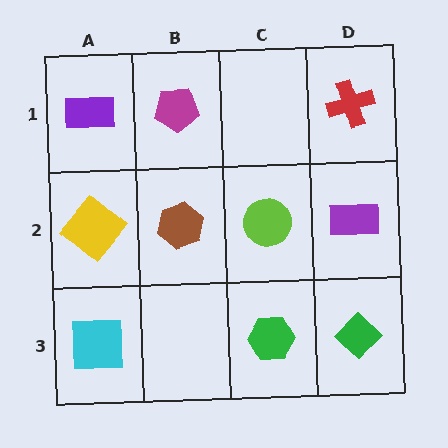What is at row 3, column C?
A green hexagon.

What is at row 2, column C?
A lime circle.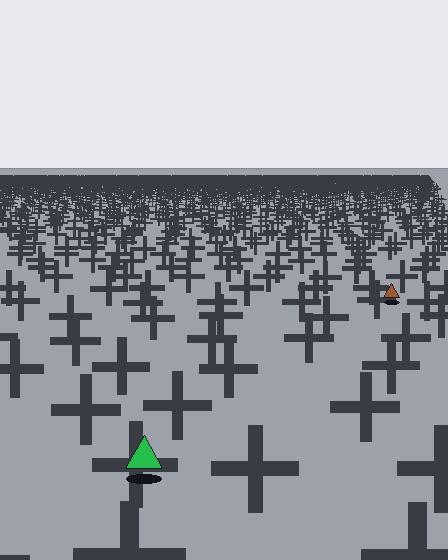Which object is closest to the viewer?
The green triangle is closest. The texture marks near it are larger and more spread out.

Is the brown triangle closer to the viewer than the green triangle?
No. The green triangle is closer — you can tell from the texture gradient: the ground texture is coarser near it.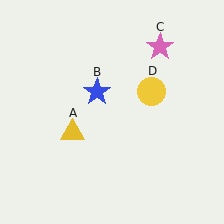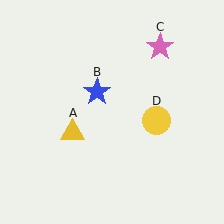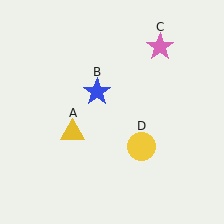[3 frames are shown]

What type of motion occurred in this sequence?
The yellow circle (object D) rotated clockwise around the center of the scene.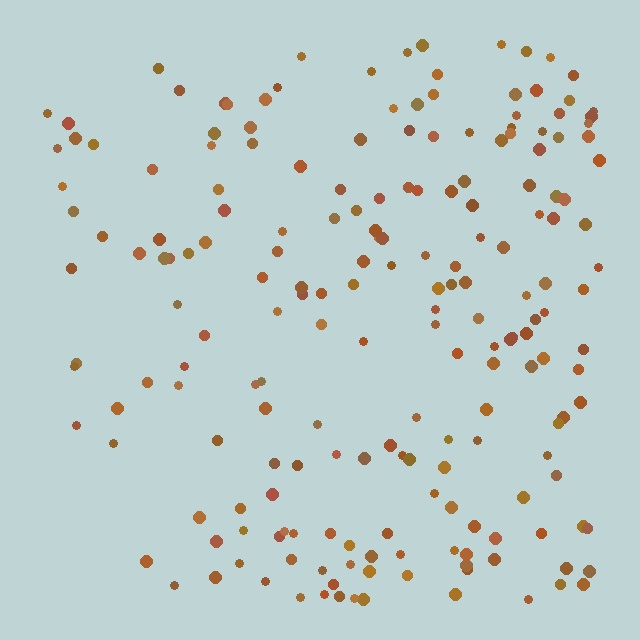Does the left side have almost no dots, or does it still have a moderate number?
Still a moderate number, just noticeably fewer than the right.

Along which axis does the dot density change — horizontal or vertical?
Horizontal.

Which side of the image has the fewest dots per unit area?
The left.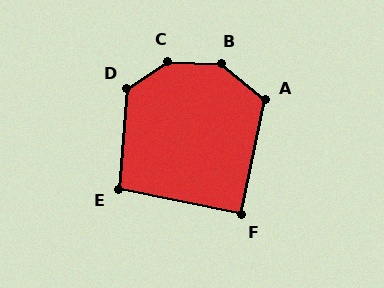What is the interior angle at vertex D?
Approximately 127 degrees (obtuse).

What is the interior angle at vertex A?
Approximately 118 degrees (obtuse).